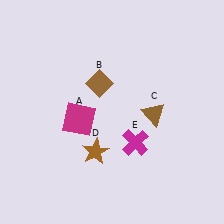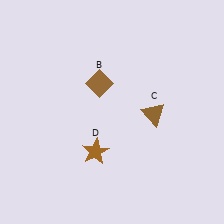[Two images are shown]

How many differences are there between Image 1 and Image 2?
There are 2 differences between the two images.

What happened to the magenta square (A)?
The magenta square (A) was removed in Image 2. It was in the bottom-left area of Image 1.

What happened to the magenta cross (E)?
The magenta cross (E) was removed in Image 2. It was in the bottom-right area of Image 1.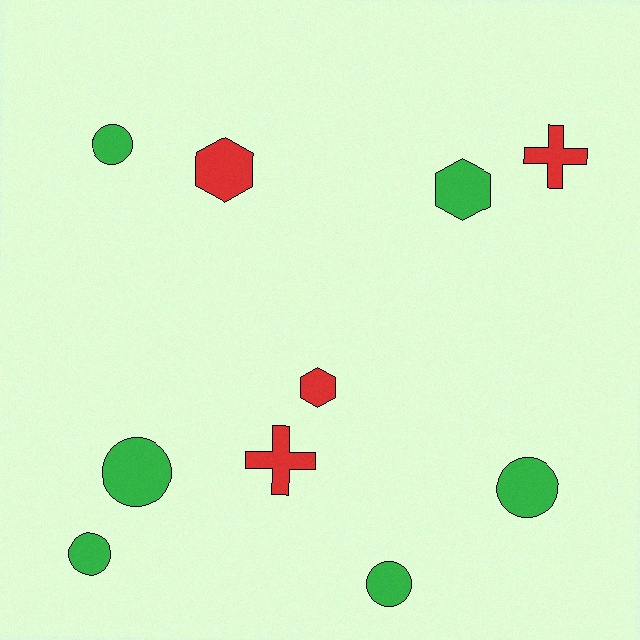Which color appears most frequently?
Green, with 6 objects.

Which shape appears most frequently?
Circle, with 5 objects.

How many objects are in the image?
There are 10 objects.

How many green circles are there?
There are 5 green circles.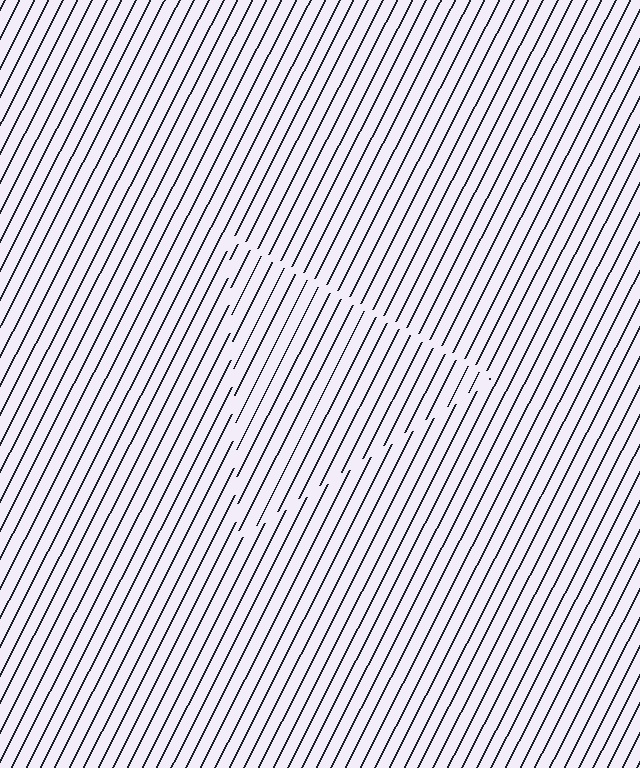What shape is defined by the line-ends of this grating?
An illusory triangle. The interior of the shape contains the same grating, shifted by half a period — the contour is defined by the phase discontinuity where line-ends from the inner and outer gratings abut.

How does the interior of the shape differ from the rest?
The interior of the shape contains the same grating, shifted by half a period — the contour is defined by the phase discontinuity where line-ends from the inner and outer gratings abut.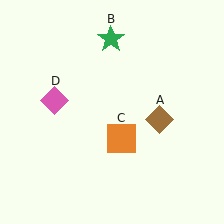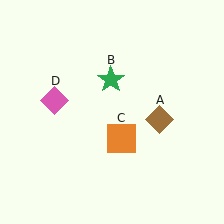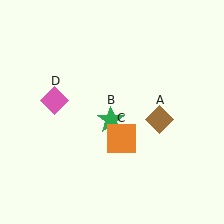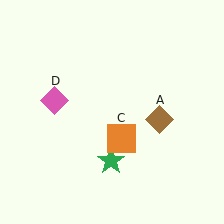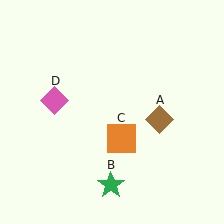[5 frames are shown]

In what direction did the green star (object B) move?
The green star (object B) moved down.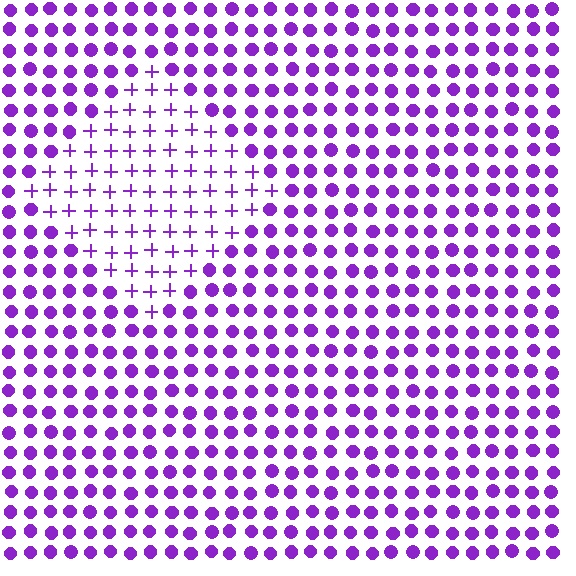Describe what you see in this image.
The image is filled with small purple elements arranged in a uniform grid. A diamond-shaped region contains plus signs, while the surrounding area contains circles. The boundary is defined purely by the change in element shape.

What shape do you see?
I see a diamond.